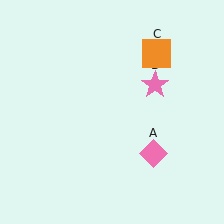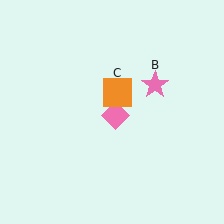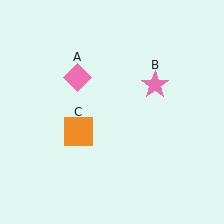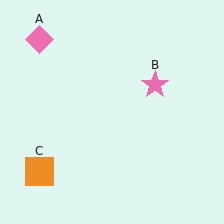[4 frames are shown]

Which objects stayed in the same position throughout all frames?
Pink star (object B) remained stationary.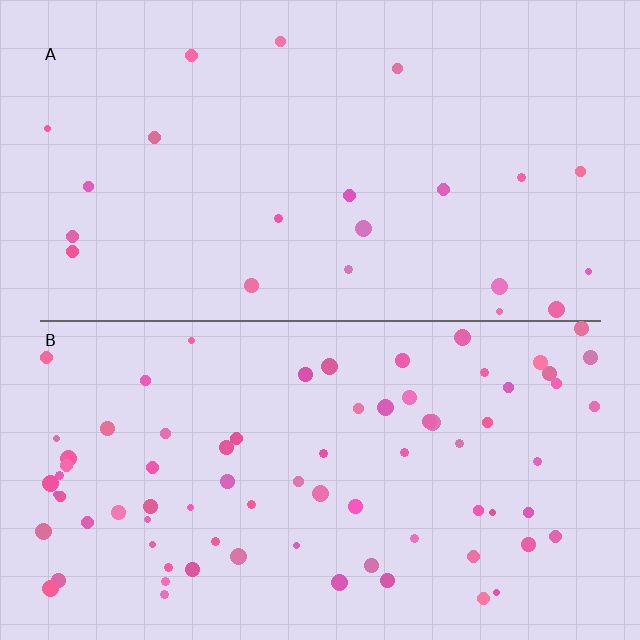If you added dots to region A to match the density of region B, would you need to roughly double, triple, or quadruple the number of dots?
Approximately quadruple.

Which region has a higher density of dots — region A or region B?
B (the bottom).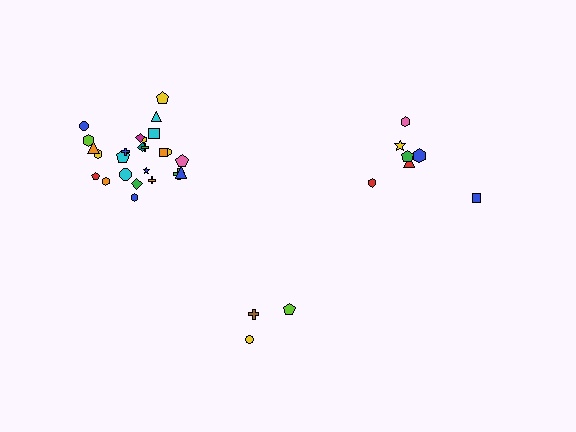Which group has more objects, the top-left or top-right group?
The top-left group.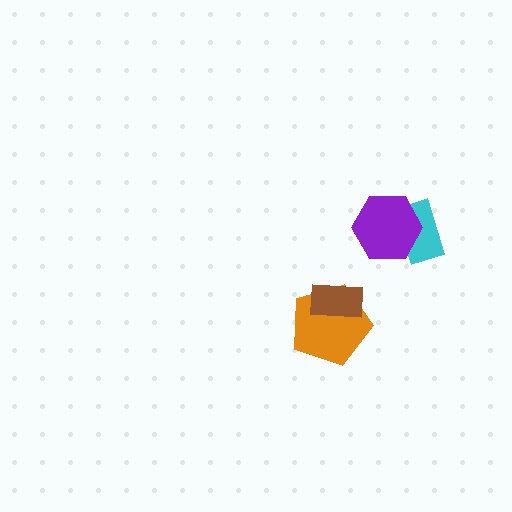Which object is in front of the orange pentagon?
The brown rectangle is in front of the orange pentagon.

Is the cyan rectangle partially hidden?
Yes, it is partially covered by another shape.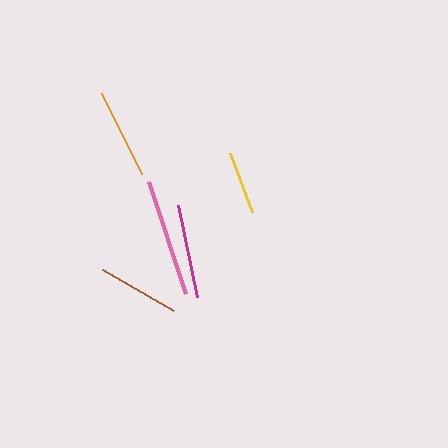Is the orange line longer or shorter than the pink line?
The pink line is longer than the orange line.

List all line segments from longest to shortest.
From longest to shortest: pink, magenta, orange, brown, yellow.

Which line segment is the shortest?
The yellow line is the shortest at approximately 62 pixels.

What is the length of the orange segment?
The orange segment is approximately 90 pixels long.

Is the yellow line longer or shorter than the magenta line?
The magenta line is longer than the yellow line.